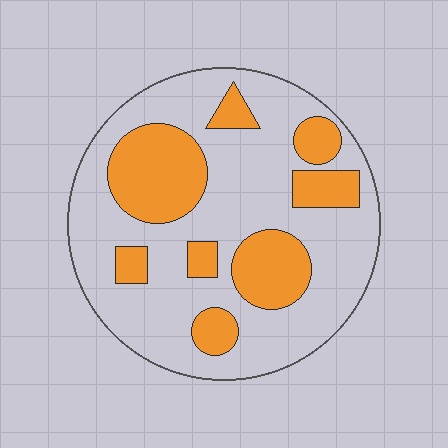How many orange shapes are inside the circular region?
8.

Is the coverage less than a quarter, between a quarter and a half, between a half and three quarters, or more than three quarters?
Between a quarter and a half.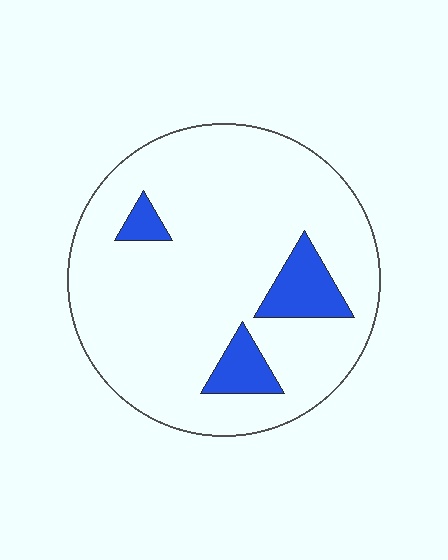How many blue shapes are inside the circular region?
3.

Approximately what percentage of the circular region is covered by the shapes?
Approximately 10%.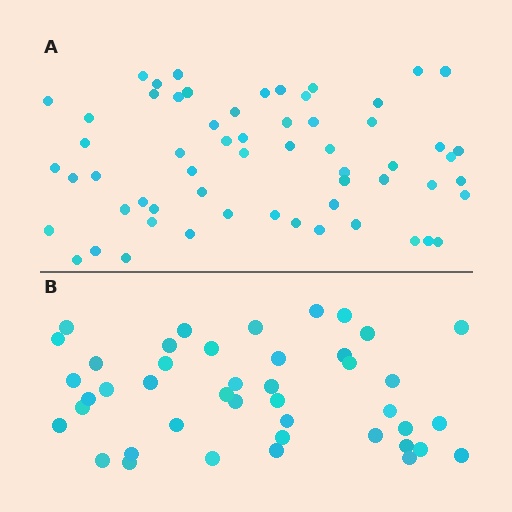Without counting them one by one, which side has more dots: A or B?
Region A (the top region) has more dots.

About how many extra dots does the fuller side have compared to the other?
Region A has approximately 15 more dots than region B.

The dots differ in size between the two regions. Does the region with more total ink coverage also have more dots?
No. Region B has more total ink coverage because its dots are larger, but region A actually contains more individual dots. Total area can be misleading — the number of items is what matters here.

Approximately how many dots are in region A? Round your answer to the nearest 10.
About 60 dots.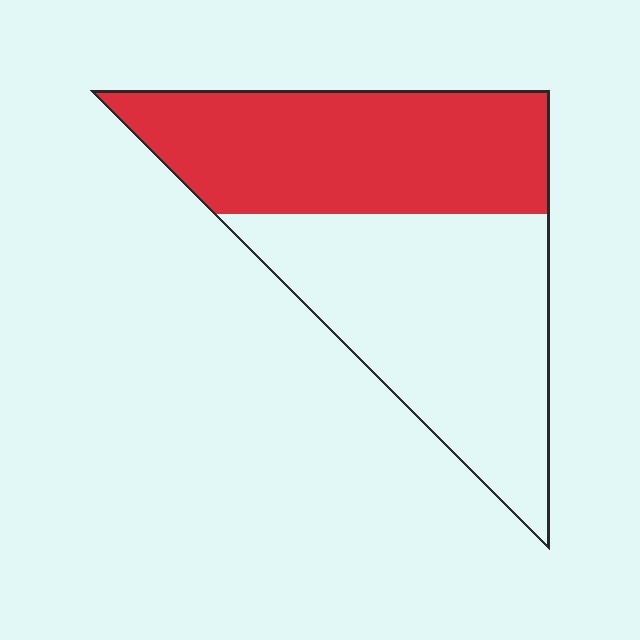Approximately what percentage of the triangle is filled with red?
Approximately 45%.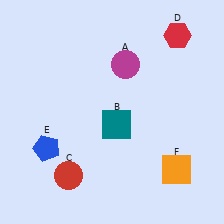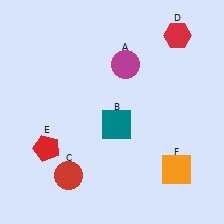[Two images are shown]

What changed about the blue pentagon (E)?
In Image 1, E is blue. In Image 2, it changed to red.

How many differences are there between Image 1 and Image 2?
There is 1 difference between the two images.